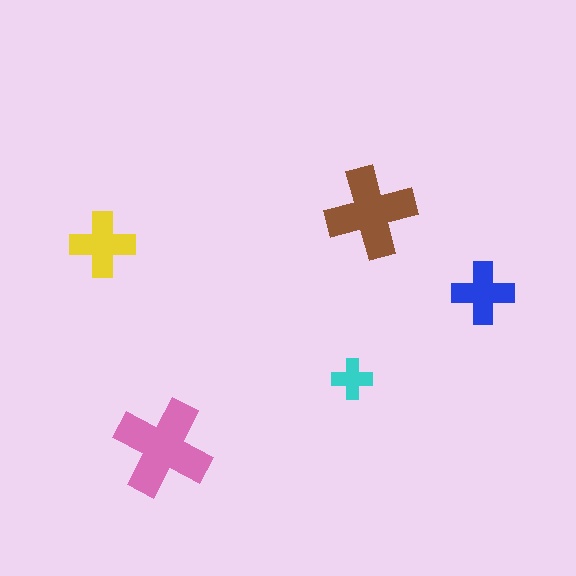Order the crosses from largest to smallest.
the pink one, the brown one, the yellow one, the blue one, the cyan one.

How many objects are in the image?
There are 5 objects in the image.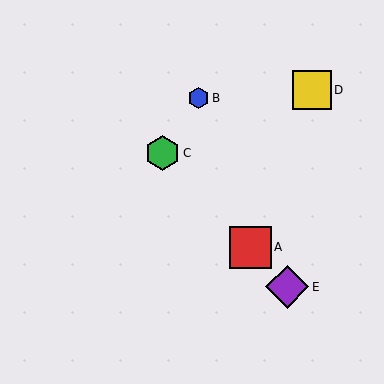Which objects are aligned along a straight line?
Objects A, C, E are aligned along a straight line.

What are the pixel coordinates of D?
Object D is at (312, 90).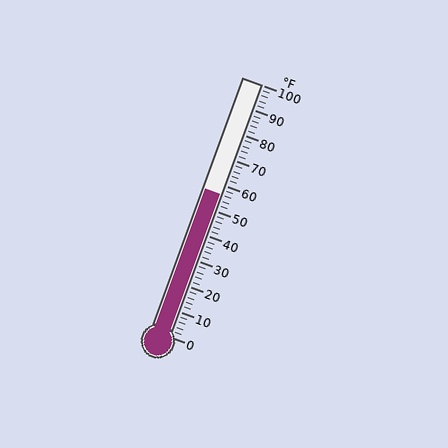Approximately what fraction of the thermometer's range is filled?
The thermometer is filled to approximately 55% of its range.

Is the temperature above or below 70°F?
The temperature is below 70°F.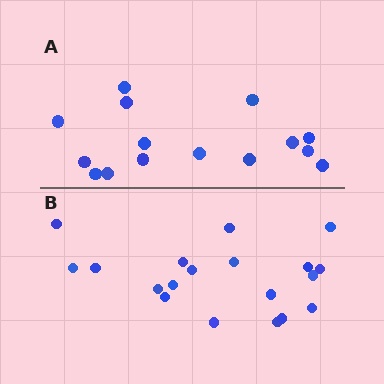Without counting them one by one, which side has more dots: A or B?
Region B (the bottom region) has more dots.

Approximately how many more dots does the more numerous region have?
Region B has about 4 more dots than region A.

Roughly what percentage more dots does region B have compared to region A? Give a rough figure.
About 25% more.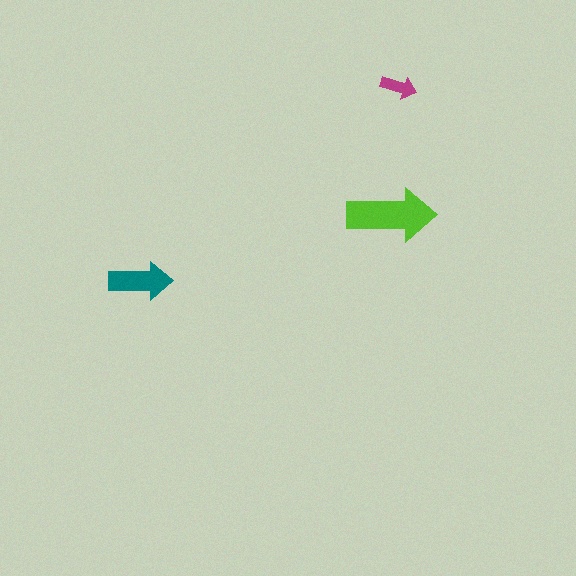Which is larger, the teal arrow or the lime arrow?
The lime one.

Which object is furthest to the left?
The teal arrow is leftmost.